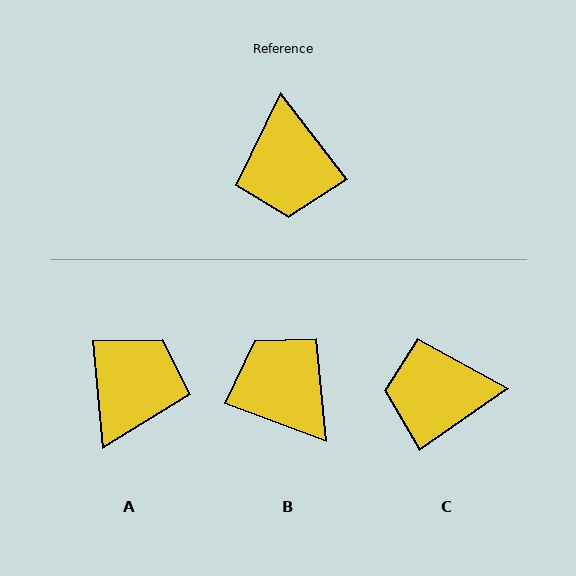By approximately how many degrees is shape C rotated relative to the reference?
Approximately 93 degrees clockwise.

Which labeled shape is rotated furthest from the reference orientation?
B, about 148 degrees away.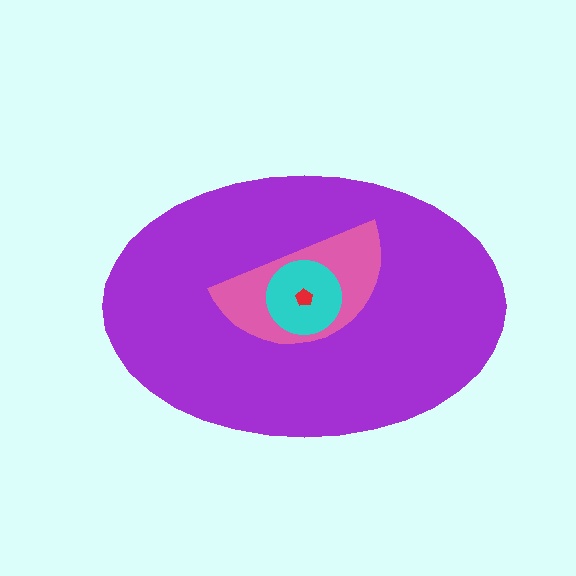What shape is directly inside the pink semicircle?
The cyan circle.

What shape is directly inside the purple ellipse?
The pink semicircle.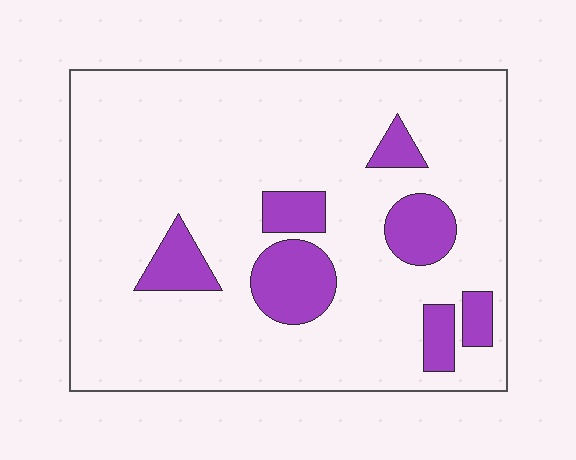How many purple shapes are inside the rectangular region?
7.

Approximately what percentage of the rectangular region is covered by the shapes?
Approximately 15%.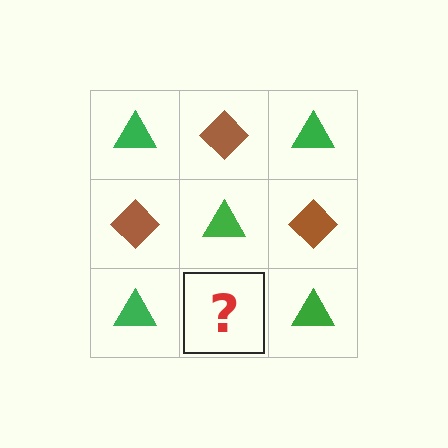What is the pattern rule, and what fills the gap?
The rule is that it alternates green triangle and brown diamond in a checkerboard pattern. The gap should be filled with a brown diamond.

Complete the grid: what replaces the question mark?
The question mark should be replaced with a brown diamond.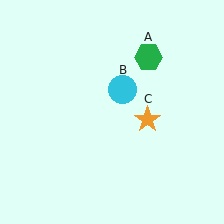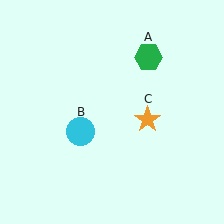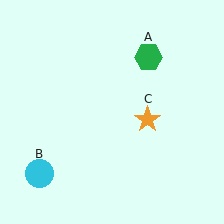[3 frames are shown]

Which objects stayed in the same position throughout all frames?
Green hexagon (object A) and orange star (object C) remained stationary.